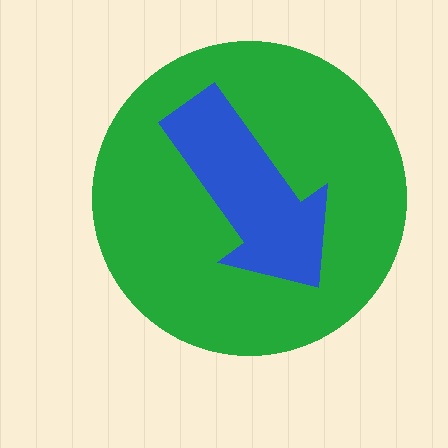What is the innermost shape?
The blue arrow.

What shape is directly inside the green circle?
The blue arrow.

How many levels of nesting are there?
2.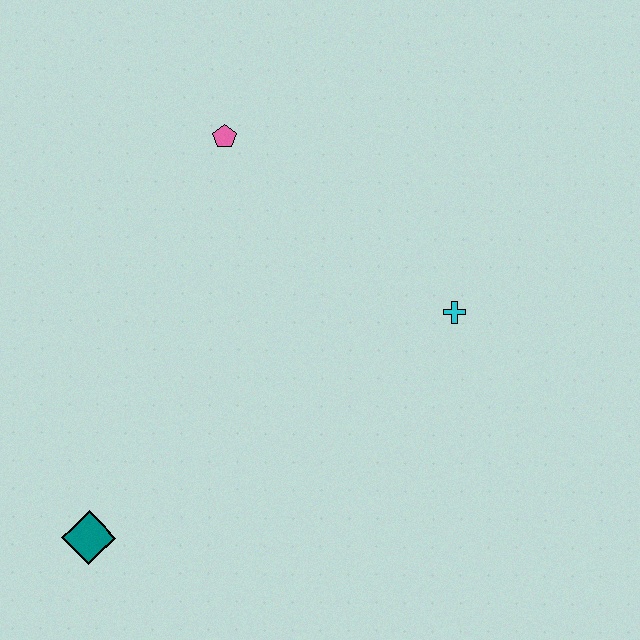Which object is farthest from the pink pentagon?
The teal diamond is farthest from the pink pentagon.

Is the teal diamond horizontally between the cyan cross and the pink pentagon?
No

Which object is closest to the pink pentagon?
The cyan cross is closest to the pink pentagon.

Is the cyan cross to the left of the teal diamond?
No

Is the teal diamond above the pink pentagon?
No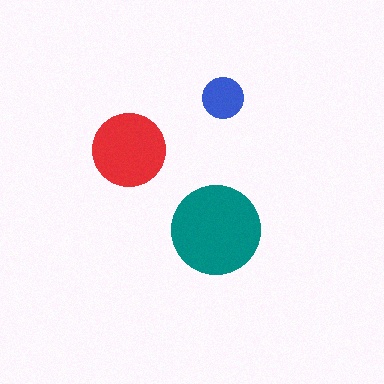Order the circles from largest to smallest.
the teal one, the red one, the blue one.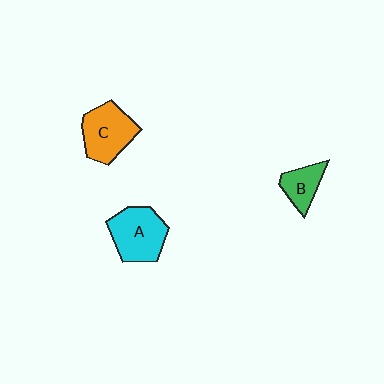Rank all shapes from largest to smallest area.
From largest to smallest: A (cyan), C (orange), B (green).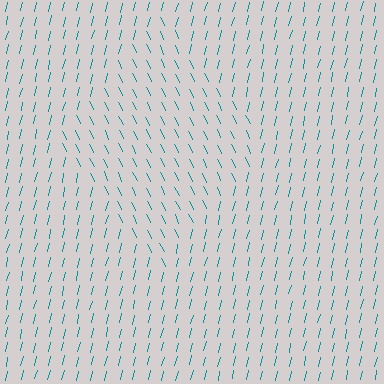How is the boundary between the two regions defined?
The boundary is defined purely by a change in line orientation (approximately 39 degrees difference). All lines are the same color and thickness.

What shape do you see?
I see a diamond.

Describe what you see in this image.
The image is filled with small teal line segments. A diamond region in the image has lines oriented differently from the surrounding lines, creating a visible texture boundary.